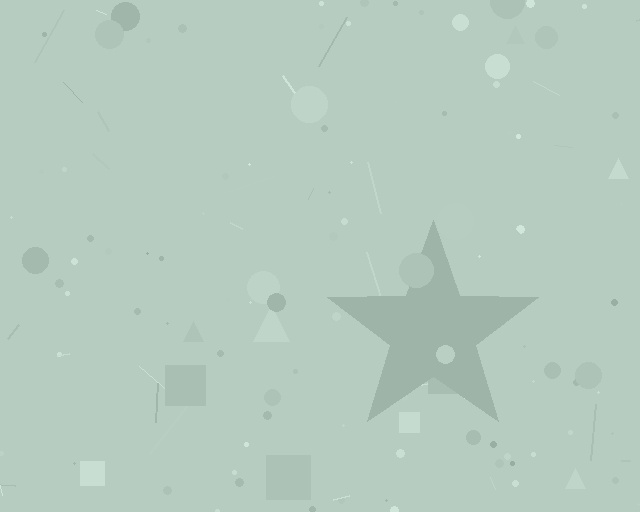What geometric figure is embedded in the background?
A star is embedded in the background.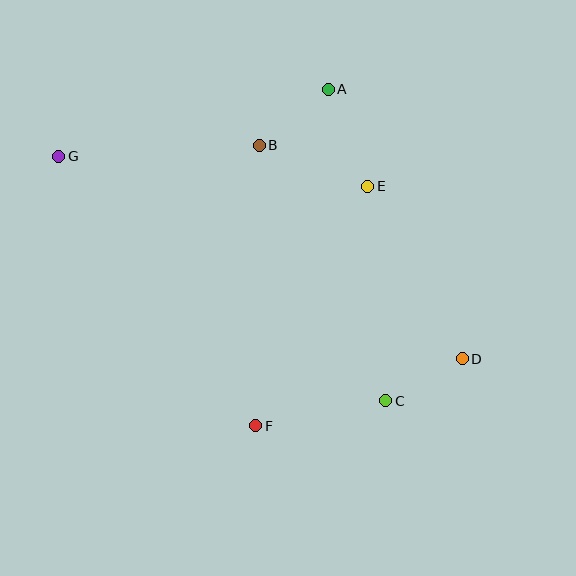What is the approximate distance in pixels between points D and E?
The distance between D and E is approximately 196 pixels.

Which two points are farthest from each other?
Points D and G are farthest from each other.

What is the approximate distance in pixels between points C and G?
The distance between C and G is approximately 409 pixels.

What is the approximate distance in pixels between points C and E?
The distance between C and E is approximately 215 pixels.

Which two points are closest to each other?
Points C and D are closest to each other.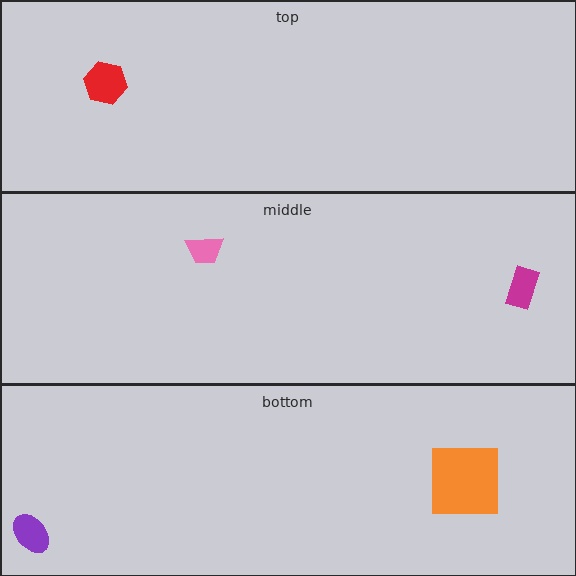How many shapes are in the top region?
1.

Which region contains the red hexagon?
The top region.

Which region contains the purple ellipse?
The bottom region.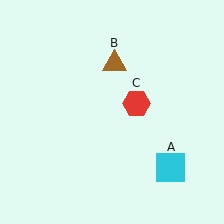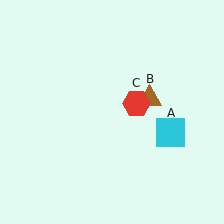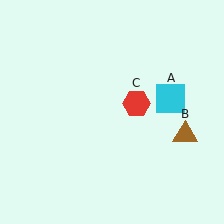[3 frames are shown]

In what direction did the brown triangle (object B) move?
The brown triangle (object B) moved down and to the right.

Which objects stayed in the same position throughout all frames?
Red hexagon (object C) remained stationary.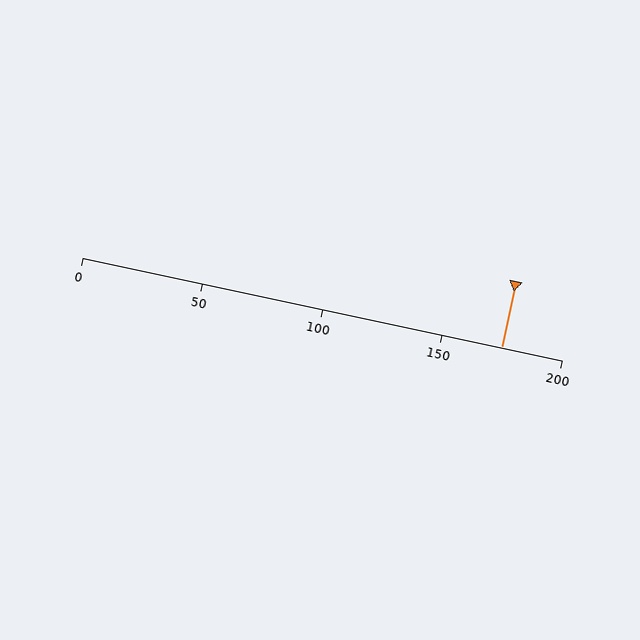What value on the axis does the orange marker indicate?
The marker indicates approximately 175.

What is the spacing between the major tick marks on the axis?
The major ticks are spaced 50 apart.